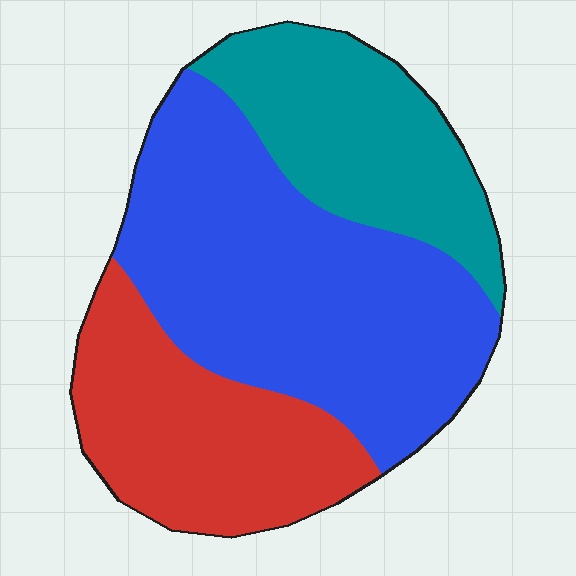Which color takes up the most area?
Blue, at roughly 50%.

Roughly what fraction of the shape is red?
Red takes up between a quarter and a half of the shape.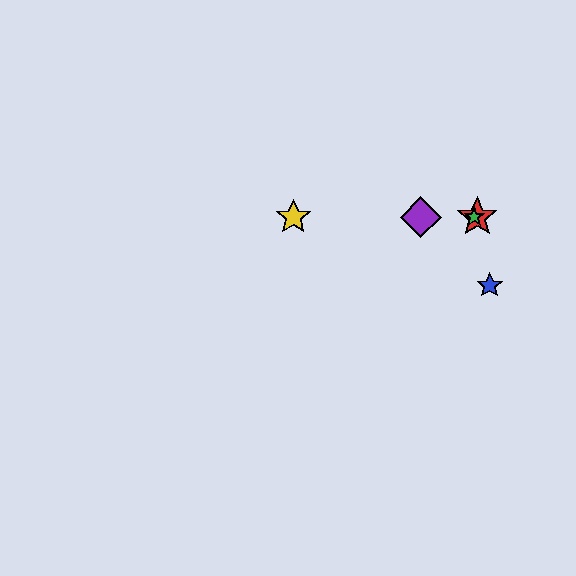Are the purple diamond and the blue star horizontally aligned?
No, the purple diamond is at y≈217 and the blue star is at y≈285.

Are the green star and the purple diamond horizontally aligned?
Yes, both are at y≈217.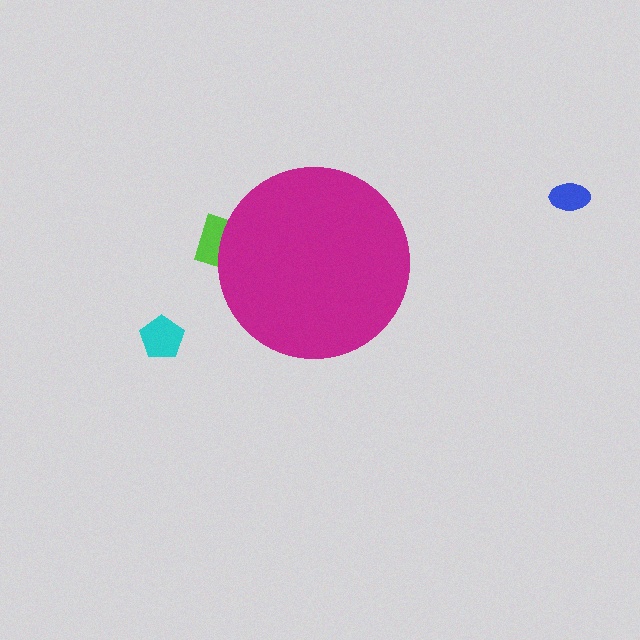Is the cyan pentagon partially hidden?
No, the cyan pentagon is fully visible.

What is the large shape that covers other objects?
A magenta circle.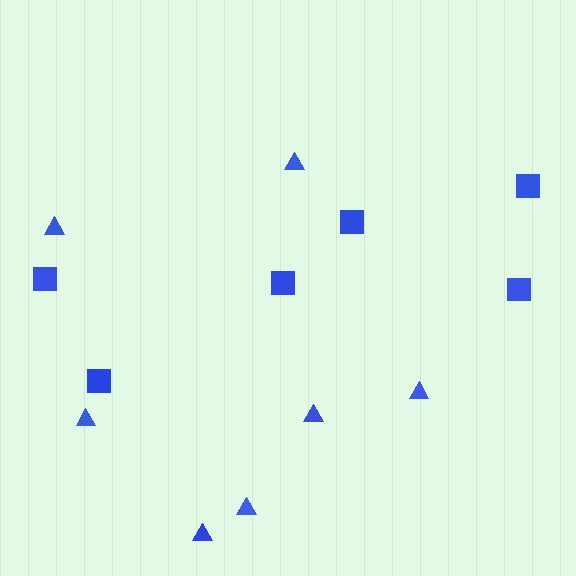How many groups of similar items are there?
There are 2 groups: one group of squares (6) and one group of triangles (7).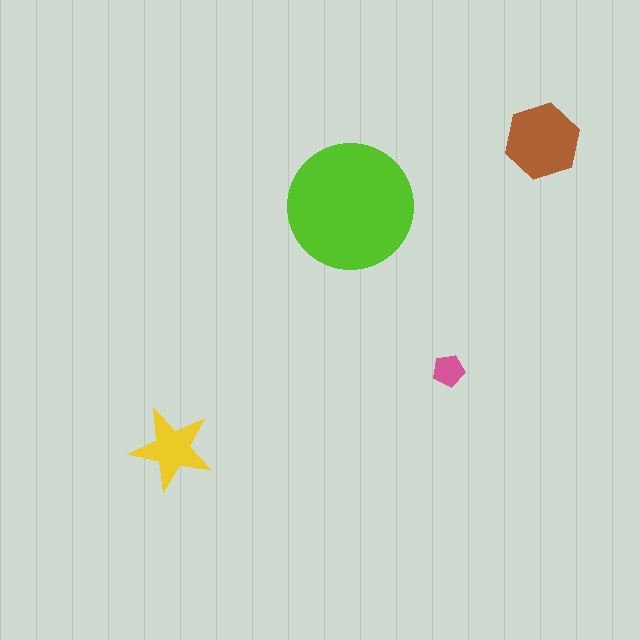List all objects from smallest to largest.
The pink pentagon, the yellow star, the brown hexagon, the lime circle.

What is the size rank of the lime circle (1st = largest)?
1st.